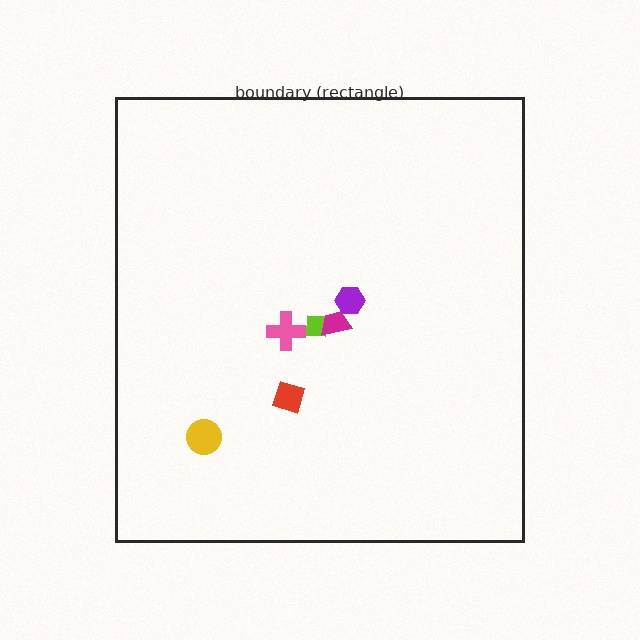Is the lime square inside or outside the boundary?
Inside.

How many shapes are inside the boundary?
6 inside, 0 outside.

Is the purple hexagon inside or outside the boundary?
Inside.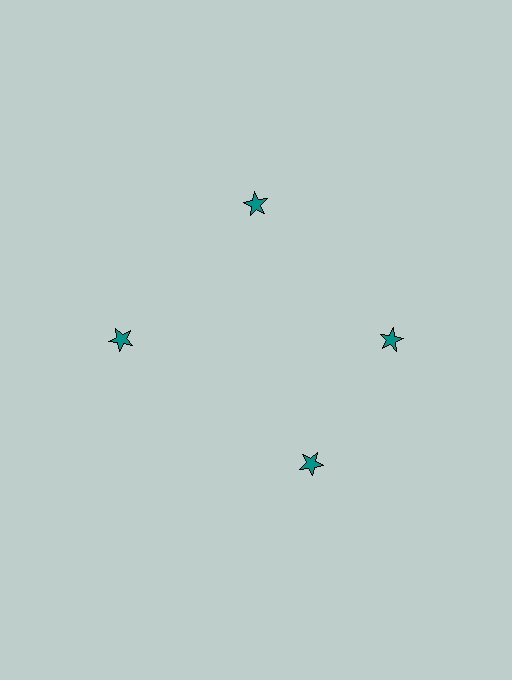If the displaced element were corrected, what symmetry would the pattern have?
It would have 4-fold rotational symmetry — the pattern would map onto itself every 90 degrees.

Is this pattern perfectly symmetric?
No. The 4 teal stars are arranged in a ring, but one element near the 6 o'clock position is rotated out of alignment along the ring, breaking the 4-fold rotational symmetry.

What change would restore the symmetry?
The symmetry would be restored by rotating it back into even spacing with its neighbors so that all 4 stars sit at equal angles and equal distance from the center.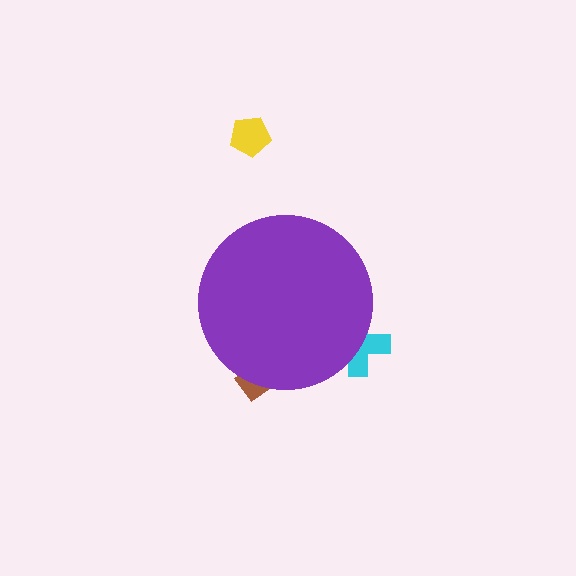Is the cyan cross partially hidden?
Yes, the cyan cross is partially hidden behind the purple circle.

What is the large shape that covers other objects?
A purple circle.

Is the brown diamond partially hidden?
Yes, the brown diamond is partially hidden behind the purple circle.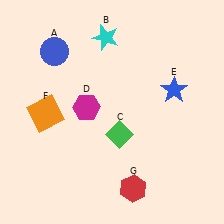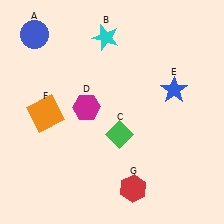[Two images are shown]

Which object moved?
The blue circle (A) moved left.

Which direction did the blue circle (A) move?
The blue circle (A) moved left.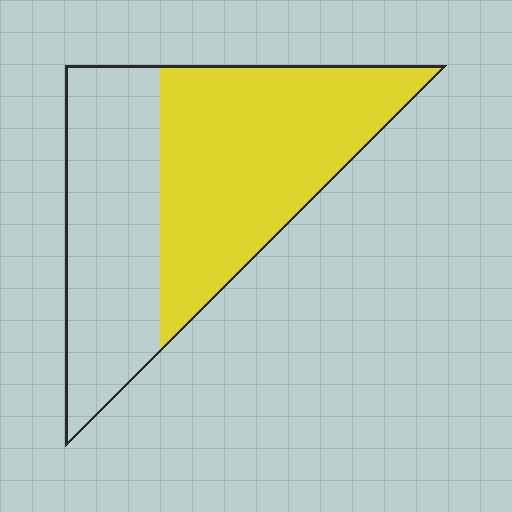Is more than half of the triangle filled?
Yes.